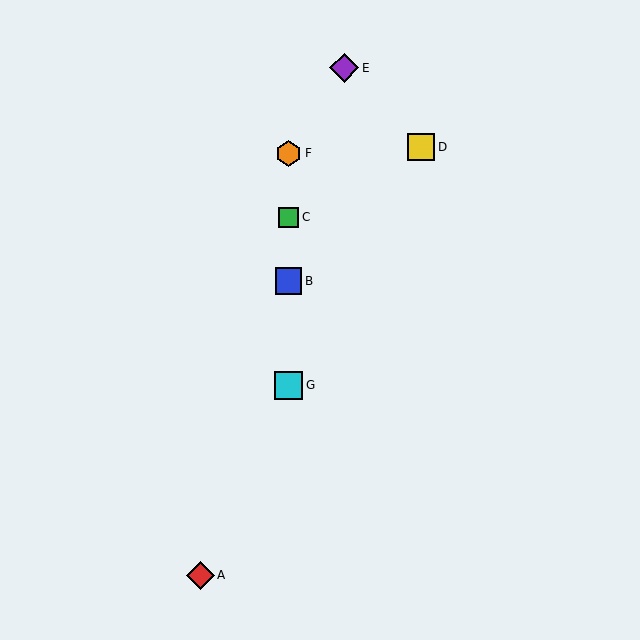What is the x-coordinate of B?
Object B is at x≈289.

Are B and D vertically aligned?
No, B is at x≈289 and D is at x≈421.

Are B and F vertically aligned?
Yes, both are at x≈289.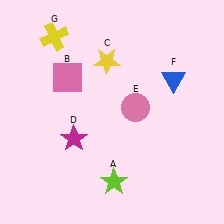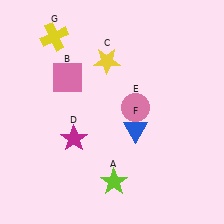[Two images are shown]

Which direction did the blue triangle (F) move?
The blue triangle (F) moved down.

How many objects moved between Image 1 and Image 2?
1 object moved between the two images.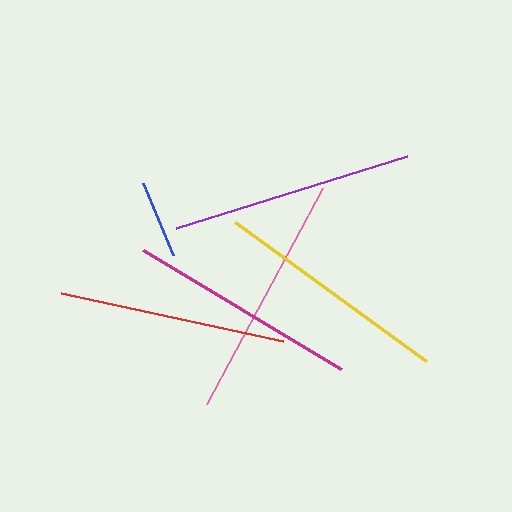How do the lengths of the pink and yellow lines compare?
The pink and yellow lines are approximately the same length.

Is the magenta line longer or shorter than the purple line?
The purple line is longer than the magenta line.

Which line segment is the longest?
The pink line is the longest at approximately 245 pixels.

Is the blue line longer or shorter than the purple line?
The purple line is longer than the blue line.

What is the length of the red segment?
The red segment is approximately 227 pixels long.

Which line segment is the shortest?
The blue line is the shortest at approximately 78 pixels.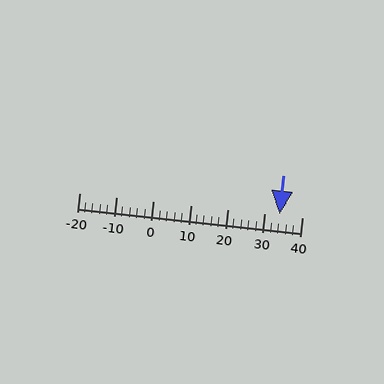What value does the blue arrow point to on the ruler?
The blue arrow points to approximately 34.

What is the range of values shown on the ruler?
The ruler shows values from -20 to 40.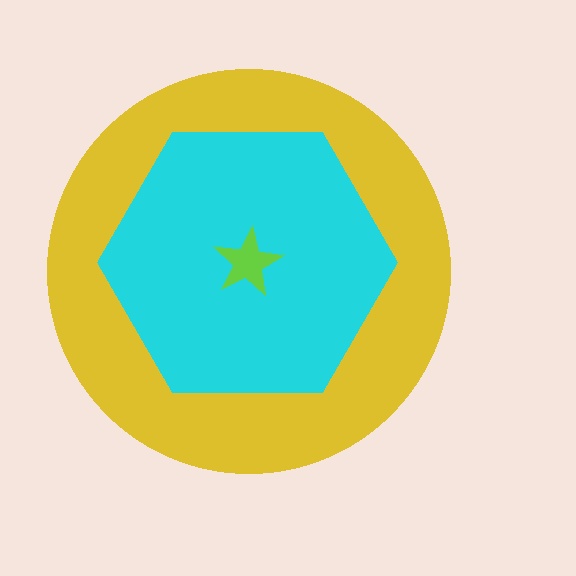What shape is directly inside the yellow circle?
The cyan hexagon.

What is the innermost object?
The lime star.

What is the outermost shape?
The yellow circle.